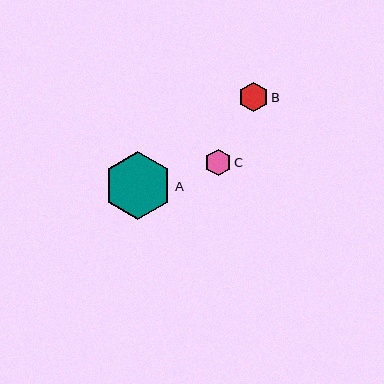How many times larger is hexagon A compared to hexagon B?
Hexagon A is approximately 2.3 times the size of hexagon B.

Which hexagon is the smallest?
Hexagon C is the smallest with a size of approximately 26 pixels.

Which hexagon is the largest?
Hexagon A is the largest with a size of approximately 68 pixels.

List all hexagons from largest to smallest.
From largest to smallest: A, B, C.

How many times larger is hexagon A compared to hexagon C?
Hexagon A is approximately 2.6 times the size of hexagon C.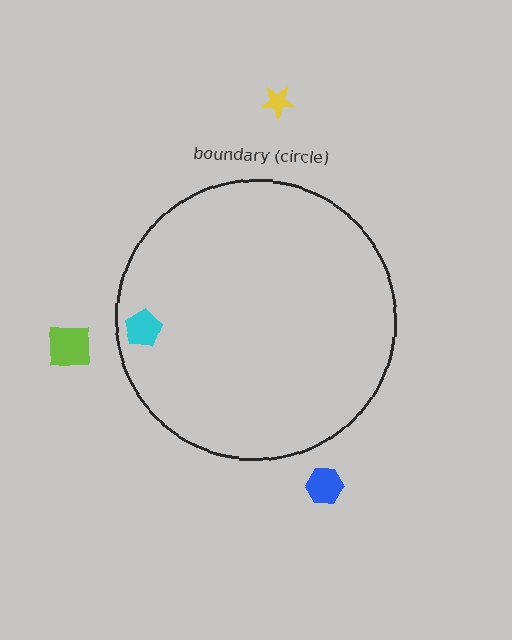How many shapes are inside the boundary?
1 inside, 3 outside.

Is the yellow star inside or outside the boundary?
Outside.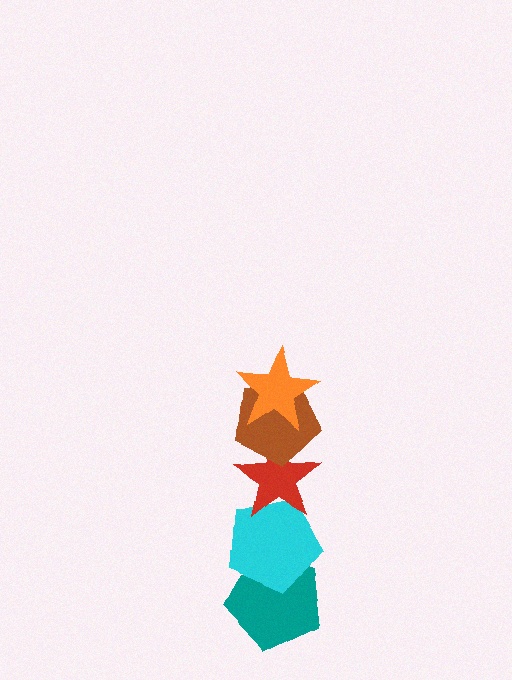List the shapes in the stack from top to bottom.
From top to bottom: the orange star, the brown pentagon, the red star, the cyan pentagon, the teal pentagon.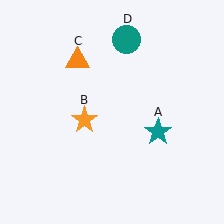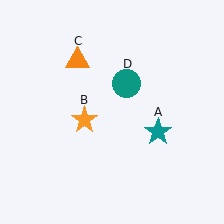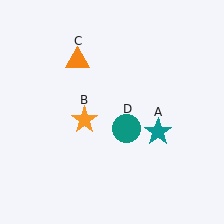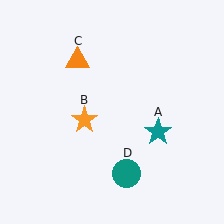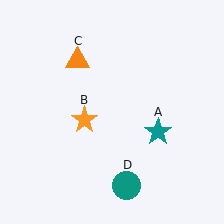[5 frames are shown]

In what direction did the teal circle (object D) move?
The teal circle (object D) moved down.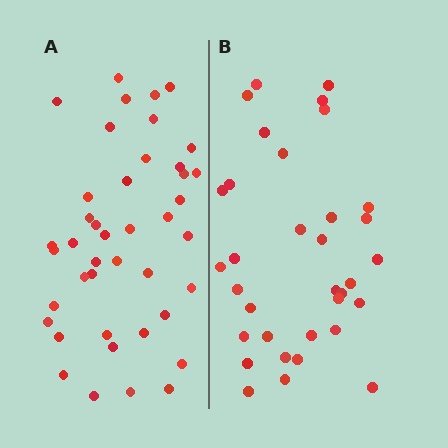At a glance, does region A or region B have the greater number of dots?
Region A (the left region) has more dots.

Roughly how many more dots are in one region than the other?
Region A has roughly 8 or so more dots than region B.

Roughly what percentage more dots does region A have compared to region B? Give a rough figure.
About 25% more.